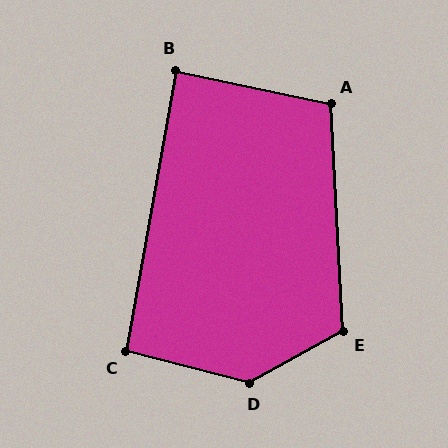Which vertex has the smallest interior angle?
B, at approximately 88 degrees.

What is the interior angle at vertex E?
Approximately 115 degrees (obtuse).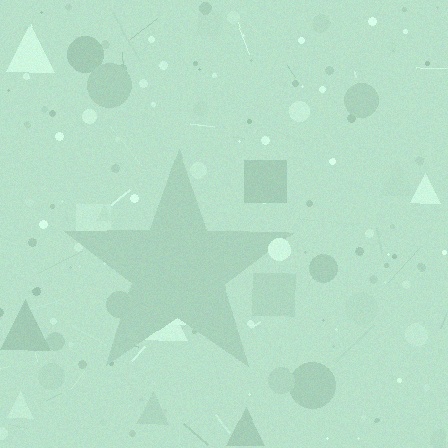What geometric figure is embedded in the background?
A star is embedded in the background.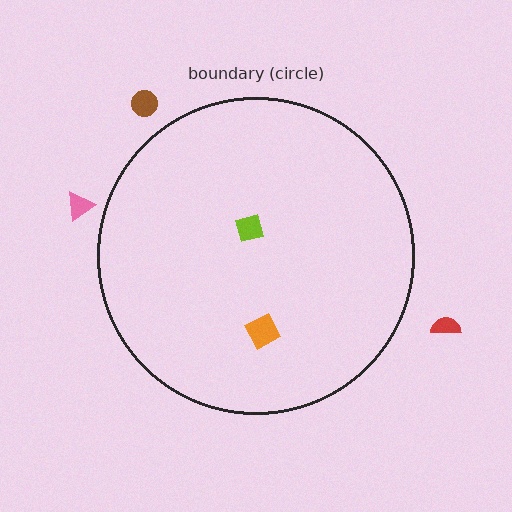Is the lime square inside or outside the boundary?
Inside.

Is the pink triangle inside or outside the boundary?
Outside.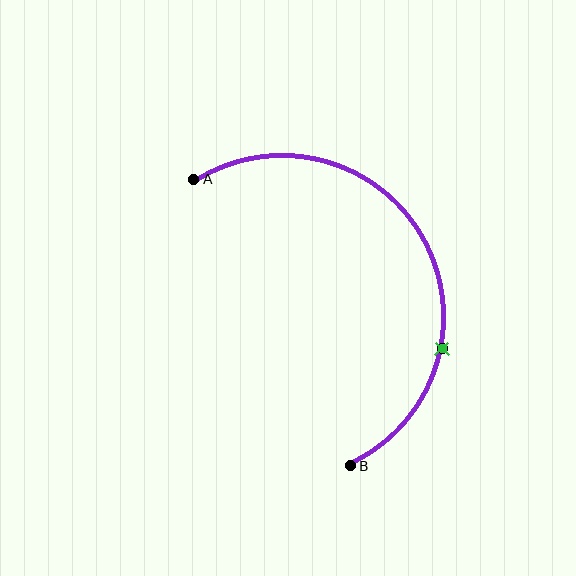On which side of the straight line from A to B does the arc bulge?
The arc bulges to the right of the straight line connecting A and B.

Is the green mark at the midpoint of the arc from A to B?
No. The green mark lies on the arc but is closer to endpoint B. The arc midpoint would be at the point on the curve equidistant along the arc from both A and B.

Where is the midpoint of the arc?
The arc midpoint is the point on the curve farthest from the straight line joining A and B. It sits to the right of that line.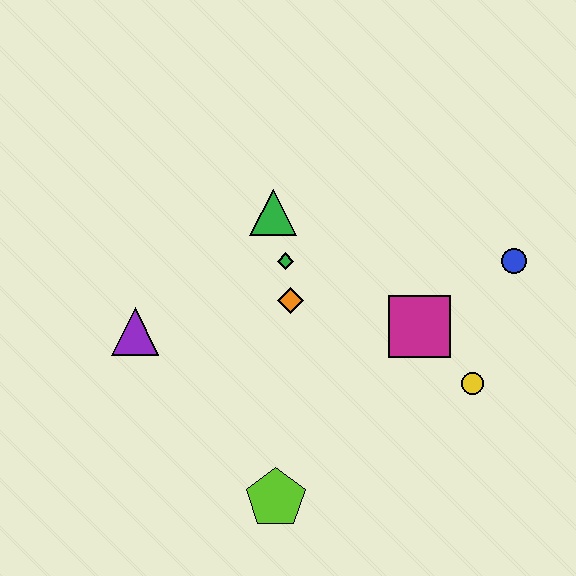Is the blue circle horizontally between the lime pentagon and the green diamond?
No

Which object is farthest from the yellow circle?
The purple triangle is farthest from the yellow circle.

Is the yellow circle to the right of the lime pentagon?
Yes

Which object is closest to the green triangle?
The green diamond is closest to the green triangle.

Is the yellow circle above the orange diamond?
No